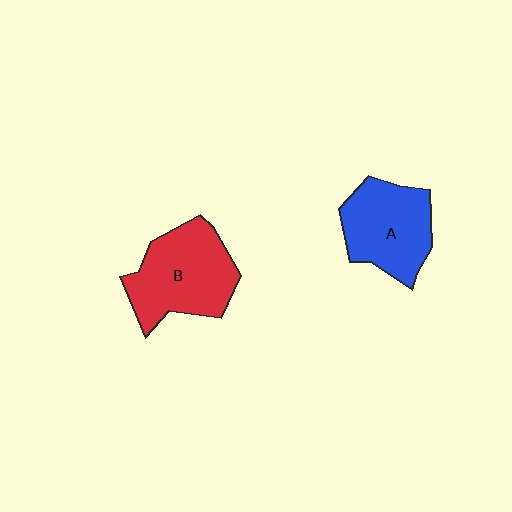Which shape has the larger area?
Shape B (red).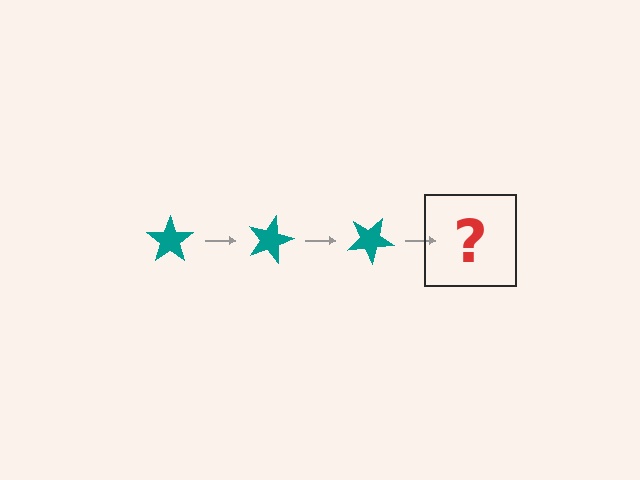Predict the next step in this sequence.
The next step is a teal star rotated 45 degrees.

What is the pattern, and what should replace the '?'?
The pattern is that the star rotates 15 degrees each step. The '?' should be a teal star rotated 45 degrees.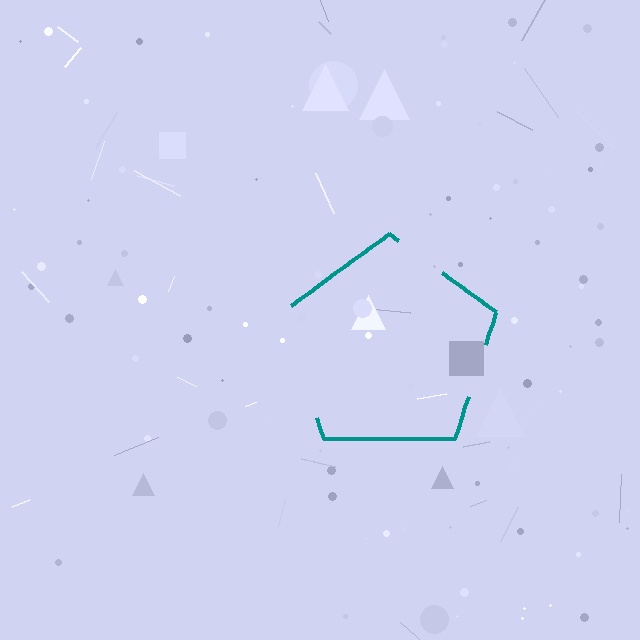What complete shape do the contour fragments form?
The contour fragments form a pentagon.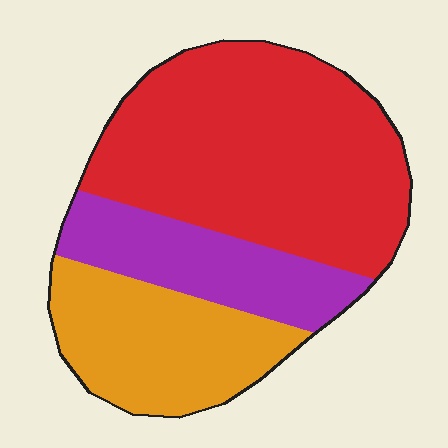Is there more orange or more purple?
Orange.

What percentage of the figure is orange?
Orange takes up about one quarter (1/4) of the figure.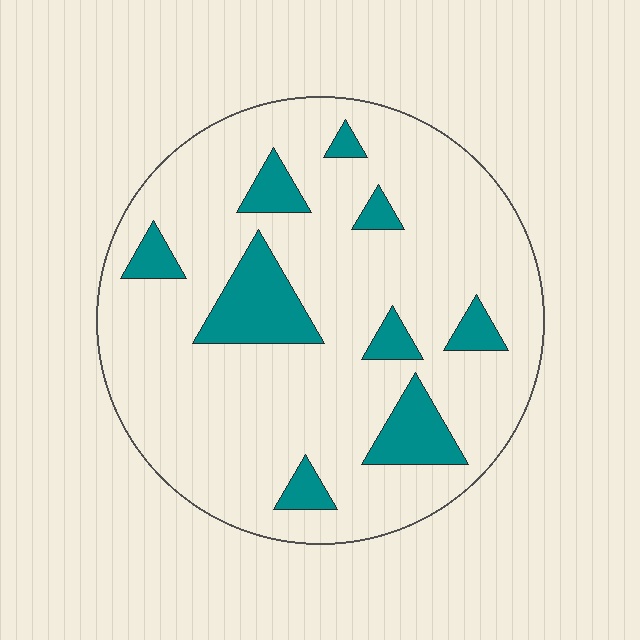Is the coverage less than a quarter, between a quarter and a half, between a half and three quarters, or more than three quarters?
Less than a quarter.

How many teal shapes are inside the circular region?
9.